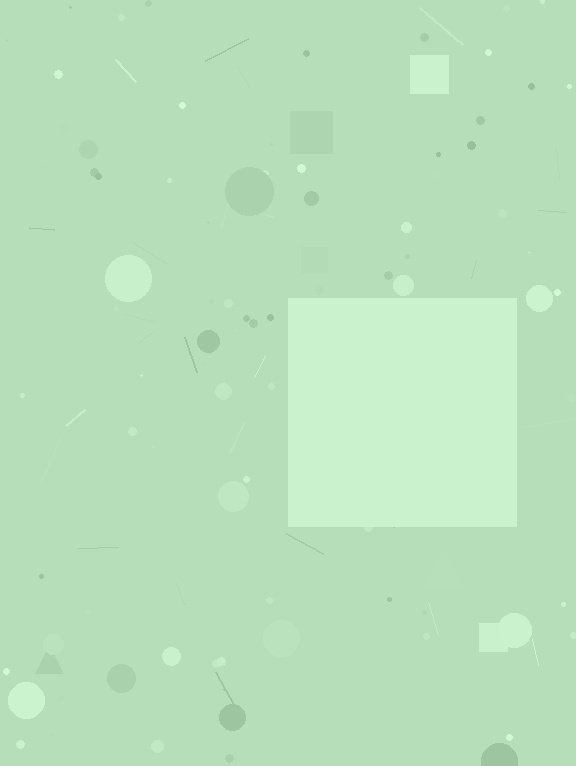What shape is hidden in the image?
A square is hidden in the image.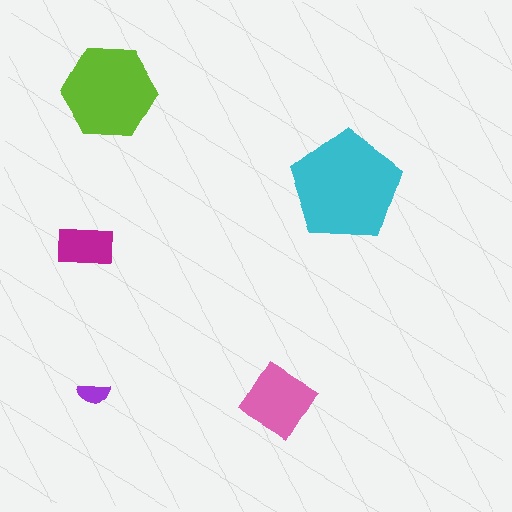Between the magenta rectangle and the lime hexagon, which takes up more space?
The lime hexagon.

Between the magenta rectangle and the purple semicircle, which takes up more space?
The magenta rectangle.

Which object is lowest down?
The purple semicircle is bottommost.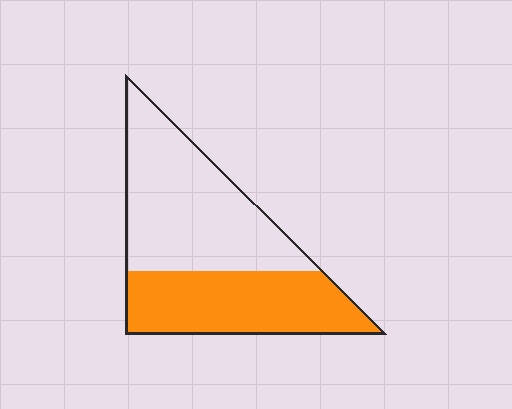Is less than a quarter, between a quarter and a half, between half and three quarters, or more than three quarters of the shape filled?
Between a quarter and a half.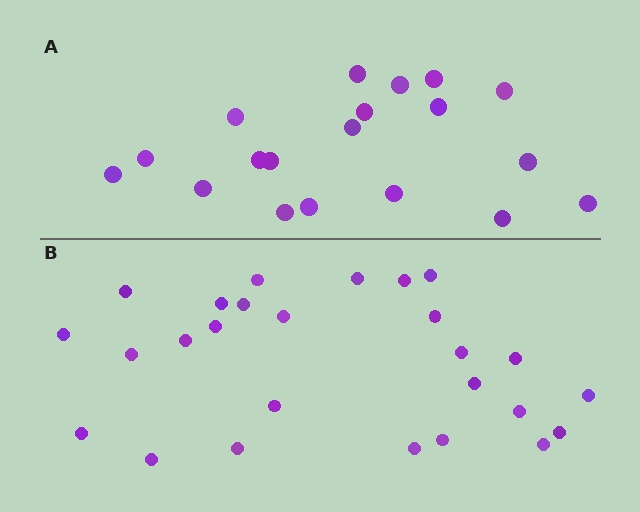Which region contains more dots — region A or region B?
Region B (the bottom region) has more dots.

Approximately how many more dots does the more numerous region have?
Region B has roughly 8 or so more dots than region A.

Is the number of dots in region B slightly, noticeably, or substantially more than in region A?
Region B has noticeably more, but not dramatically so. The ratio is roughly 1.4 to 1.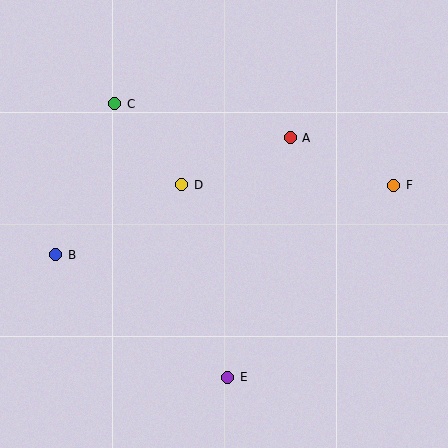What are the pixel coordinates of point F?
Point F is at (394, 185).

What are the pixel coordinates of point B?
Point B is at (56, 255).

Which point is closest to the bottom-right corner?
Point E is closest to the bottom-right corner.